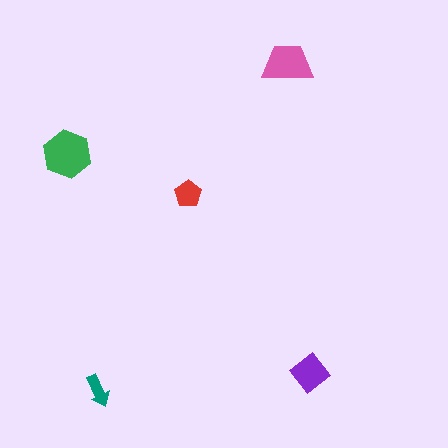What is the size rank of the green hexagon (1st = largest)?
1st.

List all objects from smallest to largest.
The teal arrow, the red pentagon, the purple diamond, the pink trapezoid, the green hexagon.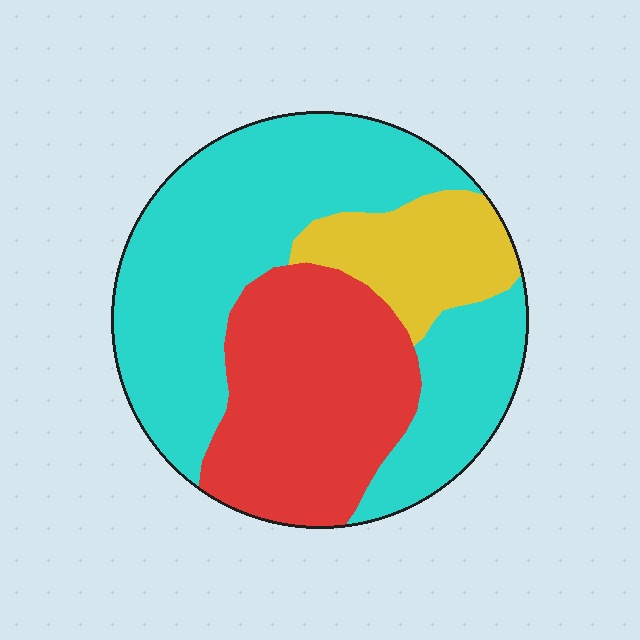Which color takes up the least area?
Yellow, at roughly 15%.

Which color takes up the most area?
Cyan, at roughly 55%.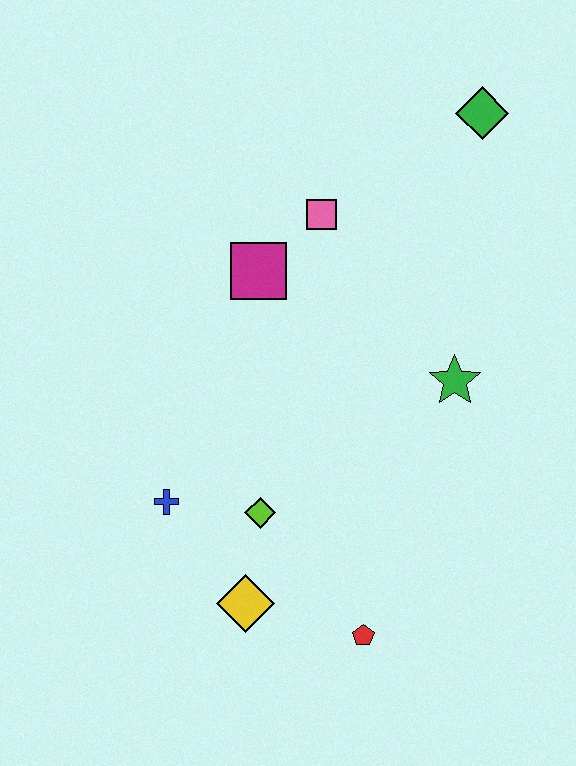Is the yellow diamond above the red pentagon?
Yes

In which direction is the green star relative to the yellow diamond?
The green star is above the yellow diamond.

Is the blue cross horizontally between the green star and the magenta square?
No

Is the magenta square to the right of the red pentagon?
No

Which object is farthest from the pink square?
The red pentagon is farthest from the pink square.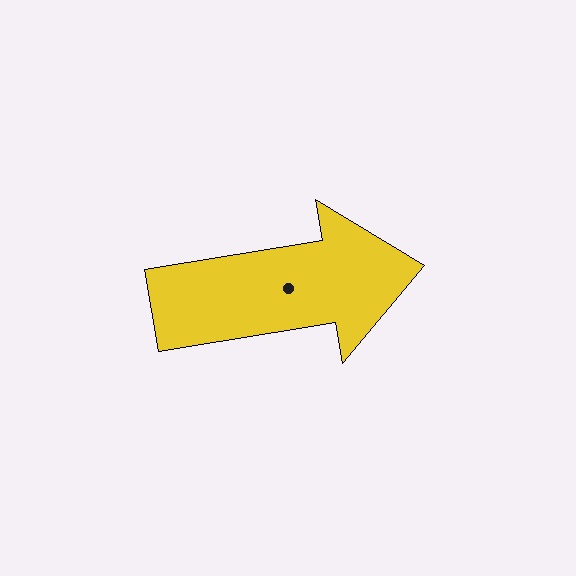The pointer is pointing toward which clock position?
Roughly 3 o'clock.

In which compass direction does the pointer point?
East.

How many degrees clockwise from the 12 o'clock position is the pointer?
Approximately 81 degrees.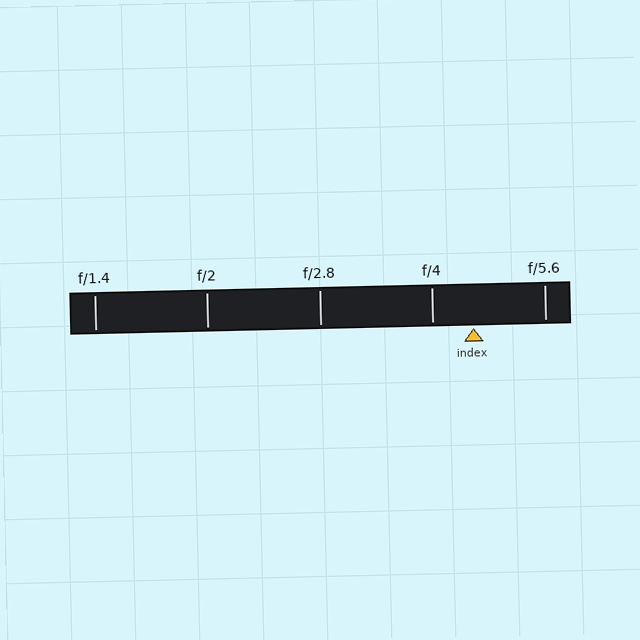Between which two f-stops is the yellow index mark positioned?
The index mark is between f/4 and f/5.6.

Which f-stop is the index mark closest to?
The index mark is closest to f/4.